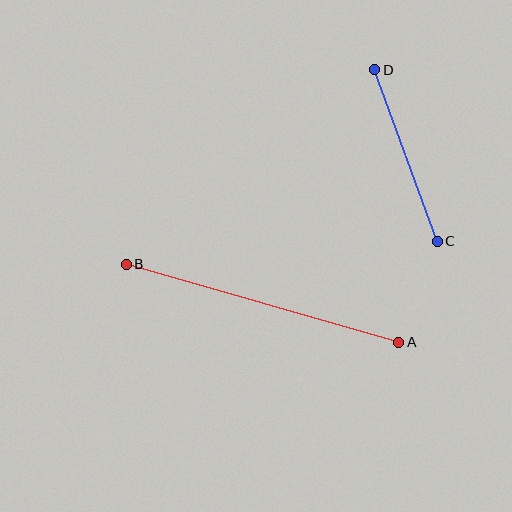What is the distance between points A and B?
The distance is approximately 283 pixels.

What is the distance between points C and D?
The distance is approximately 182 pixels.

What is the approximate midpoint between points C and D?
The midpoint is at approximately (406, 156) pixels.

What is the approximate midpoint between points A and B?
The midpoint is at approximately (263, 303) pixels.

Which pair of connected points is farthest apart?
Points A and B are farthest apart.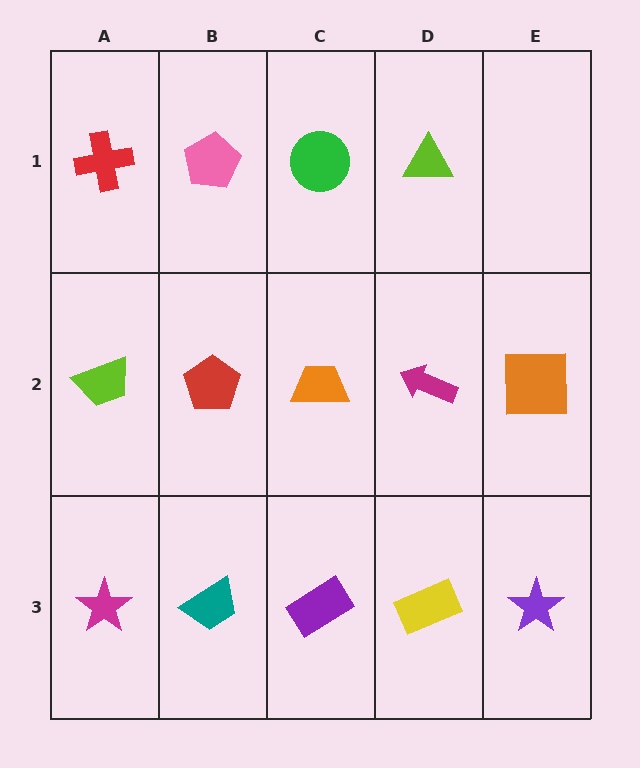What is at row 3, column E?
A purple star.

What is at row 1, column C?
A green circle.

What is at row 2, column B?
A red pentagon.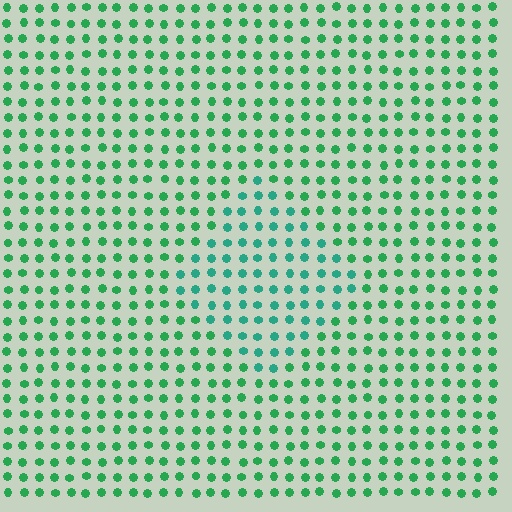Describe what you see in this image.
The image is filled with small green elements in a uniform arrangement. A diamond-shaped region is visible where the elements are tinted to a slightly different hue, forming a subtle color boundary.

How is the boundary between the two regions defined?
The boundary is defined purely by a slight shift in hue (about 26 degrees). Spacing, size, and orientation are identical on both sides.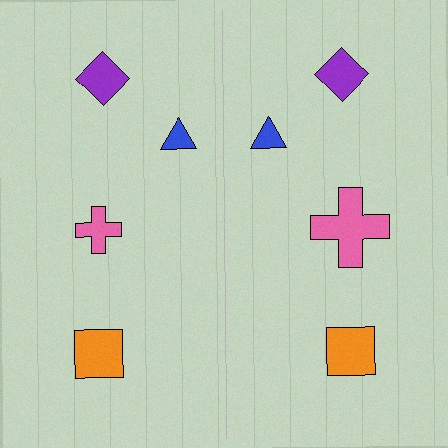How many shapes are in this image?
There are 8 shapes in this image.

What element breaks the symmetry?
The pink cross on the right side has a different size than its mirror counterpart.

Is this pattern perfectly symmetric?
No, the pattern is not perfectly symmetric. The pink cross on the right side has a different size than its mirror counterpart.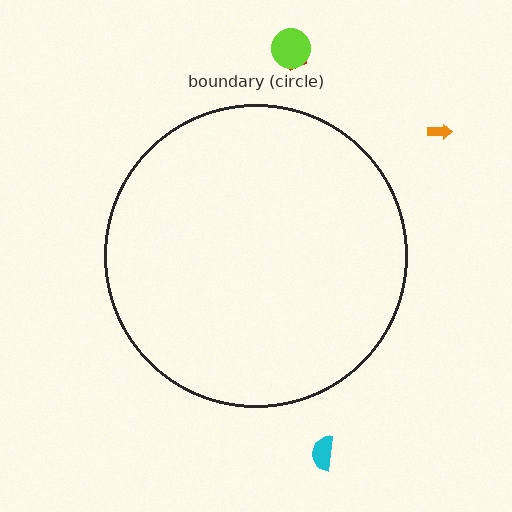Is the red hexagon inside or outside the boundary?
Outside.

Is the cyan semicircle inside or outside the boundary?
Outside.